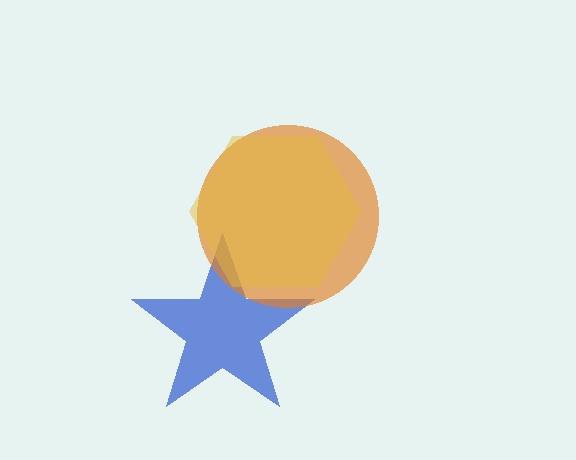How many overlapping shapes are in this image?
There are 3 overlapping shapes in the image.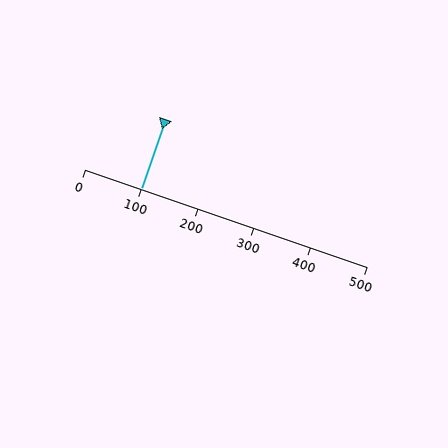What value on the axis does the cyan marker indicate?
The marker indicates approximately 100.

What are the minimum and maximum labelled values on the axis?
The axis runs from 0 to 500.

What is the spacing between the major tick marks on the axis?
The major ticks are spaced 100 apart.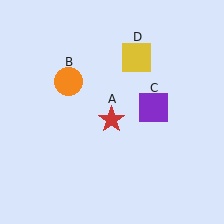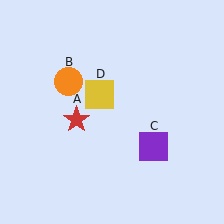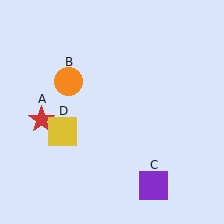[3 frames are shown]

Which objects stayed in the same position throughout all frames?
Orange circle (object B) remained stationary.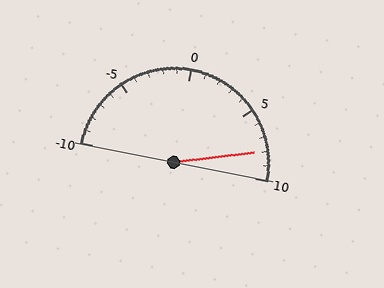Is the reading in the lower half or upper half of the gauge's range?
The reading is in the upper half of the range (-10 to 10).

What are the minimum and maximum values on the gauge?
The gauge ranges from -10 to 10.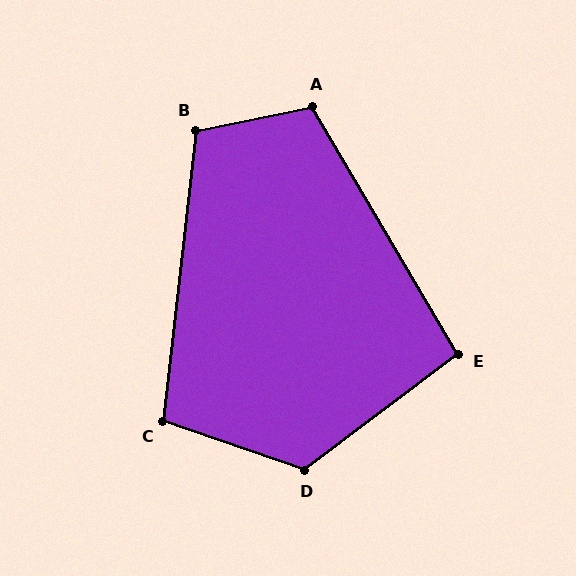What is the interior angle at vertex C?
Approximately 103 degrees (obtuse).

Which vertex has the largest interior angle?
D, at approximately 124 degrees.